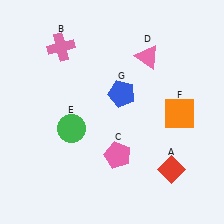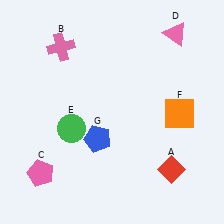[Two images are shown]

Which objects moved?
The objects that moved are: the pink pentagon (C), the pink triangle (D), the blue pentagon (G).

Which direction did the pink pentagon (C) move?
The pink pentagon (C) moved left.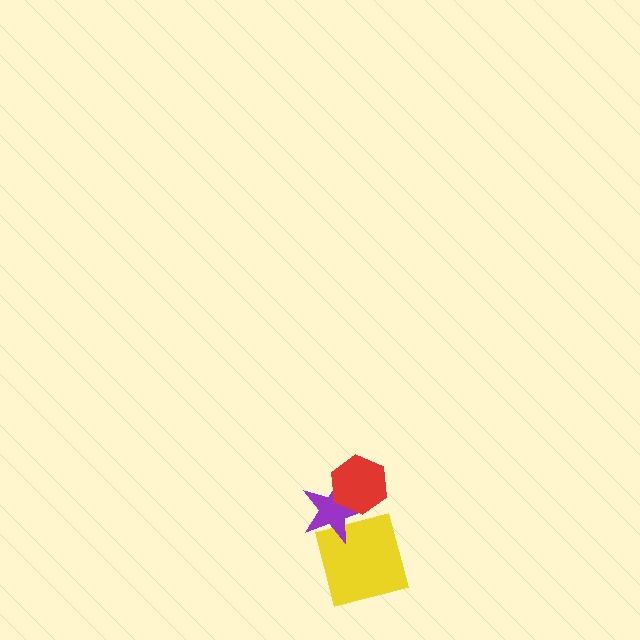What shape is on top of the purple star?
The red hexagon is on top of the purple star.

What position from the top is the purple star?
The purple star is 2nd from the top.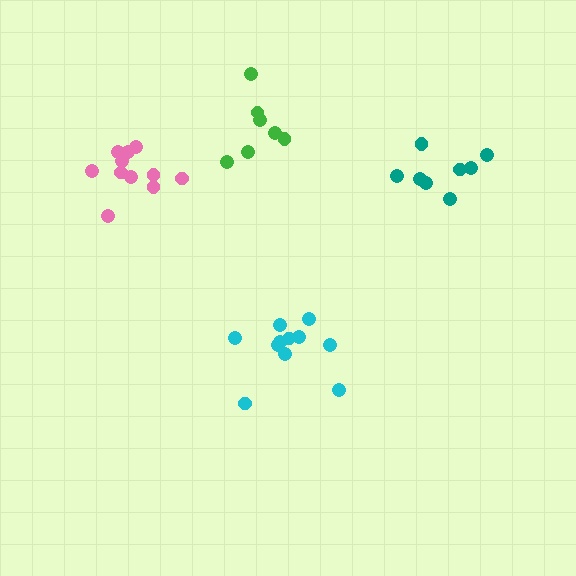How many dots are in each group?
Group 1: 7 dots, Group 2: 11 dots, Group 3: 11 dots, Group 4: 8 dots (37 total).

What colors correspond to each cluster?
The clusters are colored: green, pink, cyan, teal.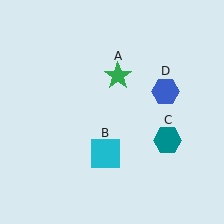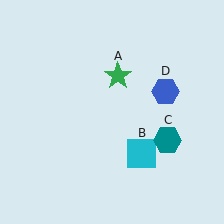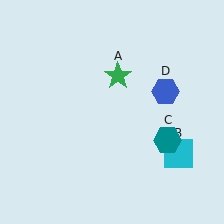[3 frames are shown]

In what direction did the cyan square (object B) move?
The cyan square (object B) moved right.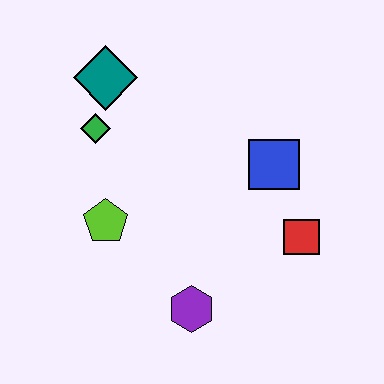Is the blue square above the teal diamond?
No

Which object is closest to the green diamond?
The teal diamond is closest to the green diamond.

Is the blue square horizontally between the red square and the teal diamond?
Yes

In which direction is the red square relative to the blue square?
The red square is below the blue square.